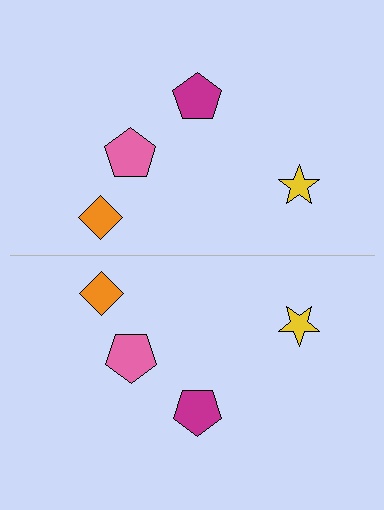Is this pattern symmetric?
Yes, this pattern has bilateral (reflection) symmetry.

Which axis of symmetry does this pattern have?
The pattern has a horizontal axis of symmetry running through the center of the image.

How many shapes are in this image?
There are 8 shapes in this image.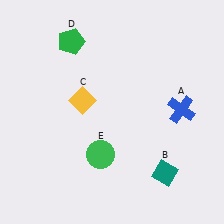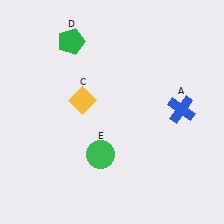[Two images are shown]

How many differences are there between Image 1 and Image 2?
There is 1 difference between the two images.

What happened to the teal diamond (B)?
The teal diamond (B) was removed in Image 2. It was in the bottom-right area of Image 1.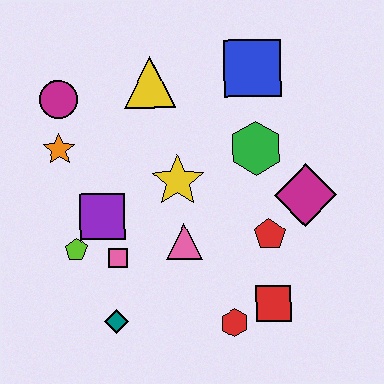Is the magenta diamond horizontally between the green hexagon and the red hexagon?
No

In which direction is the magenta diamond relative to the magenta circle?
The magenta diamond is to the right of the magenta circle.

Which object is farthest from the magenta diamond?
The magenta circle is farthest from the magenta diamond.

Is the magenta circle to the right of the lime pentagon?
No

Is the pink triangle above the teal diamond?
Yes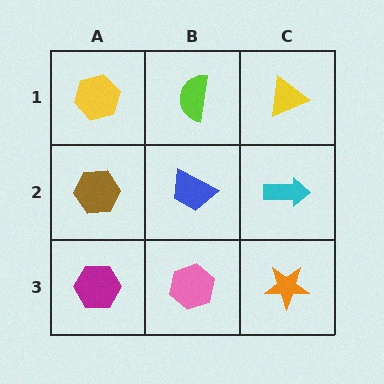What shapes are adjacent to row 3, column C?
A cyan arrow (row 2, column C), a pink hexagon (row 3, column B).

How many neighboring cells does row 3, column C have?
2.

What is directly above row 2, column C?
A yellow triangle.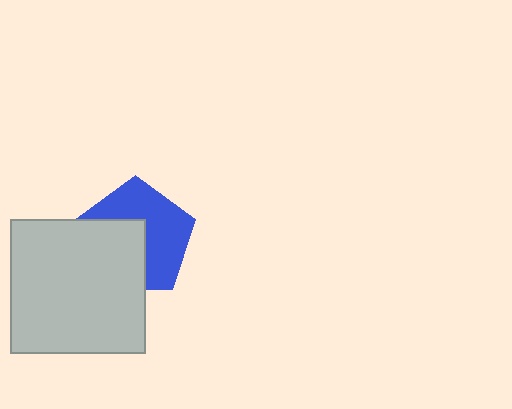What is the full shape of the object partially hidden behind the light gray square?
The partially hidden object is a blue pentagon.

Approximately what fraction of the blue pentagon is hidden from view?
Roughly 43% of the blue pentagon is hidden behind the light gray square.